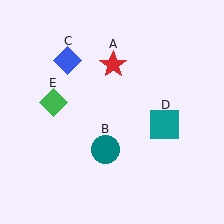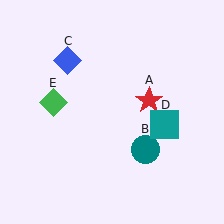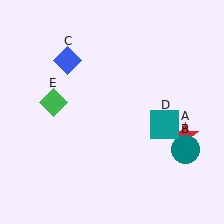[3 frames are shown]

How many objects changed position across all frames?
2 objects changed position: red star (object A), teal circle (object B).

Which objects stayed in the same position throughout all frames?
Blue diamond (object C) and teal square (object D) and green diamond (object E) remained stationary.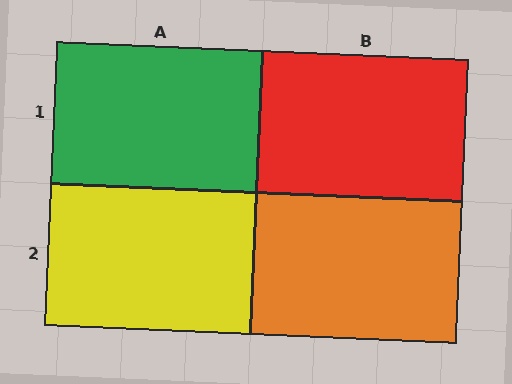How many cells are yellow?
1 cell is yellow.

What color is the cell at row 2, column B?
Orange.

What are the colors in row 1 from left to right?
Green, red.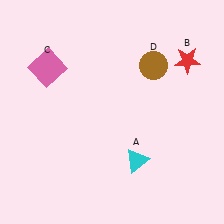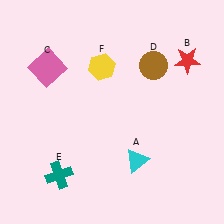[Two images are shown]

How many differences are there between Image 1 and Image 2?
There are 2 differences between the two images.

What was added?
A teal cross (E), a yellow hexagon (F) were added in Image 2.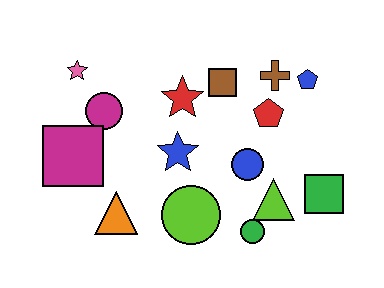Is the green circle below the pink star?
Yes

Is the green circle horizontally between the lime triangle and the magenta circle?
Yes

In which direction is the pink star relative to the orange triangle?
The pink star is above the orange triangle.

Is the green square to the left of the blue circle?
No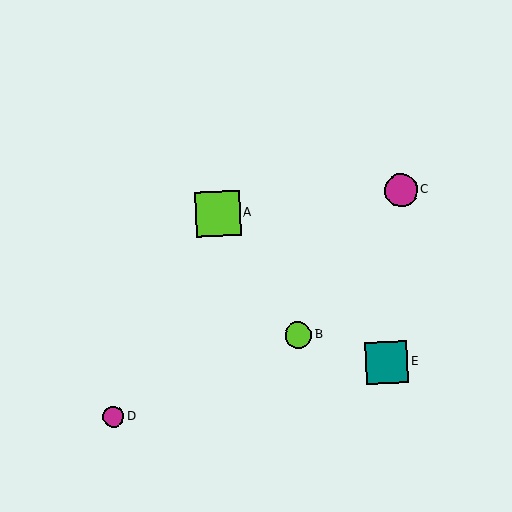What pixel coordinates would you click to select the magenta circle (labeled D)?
Click at (113, 417) to select the magenta circle D.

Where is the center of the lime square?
The center of the lime square is at (218, 214).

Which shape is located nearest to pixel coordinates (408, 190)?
The magenta circle (labeled C) at (401, 190) is nearest to that location.